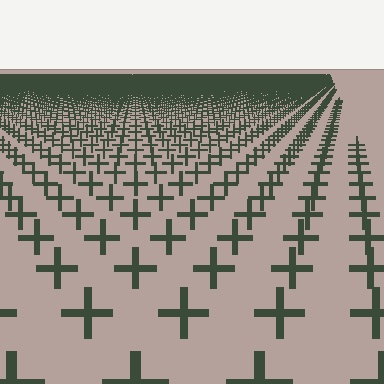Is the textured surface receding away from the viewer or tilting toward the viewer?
The surface is receding away from the viewer. Texture elements get smaller and denser toward the top.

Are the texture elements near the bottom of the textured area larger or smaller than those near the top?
Larger. Near the bottom, elements are closer to the viewer and appear at a bigger on-screen size.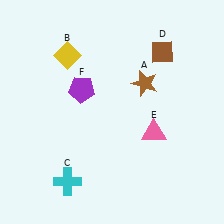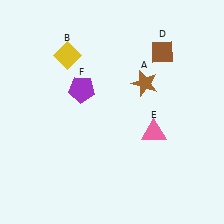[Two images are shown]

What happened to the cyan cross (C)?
The cyan cross (C) was removed in Image 2. It was in the bottom-left area of Image 1.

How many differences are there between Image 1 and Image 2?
There is 1 difference between the two images.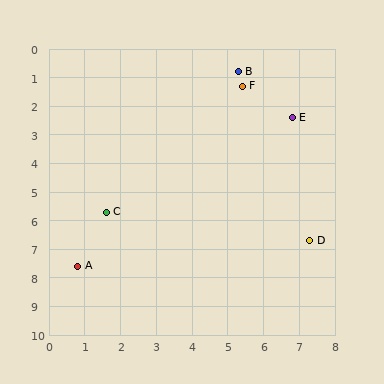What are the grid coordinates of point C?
Point C is at approximately (1.6, 5.7).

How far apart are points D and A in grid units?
Points D and A are about 6.6 grid units apart.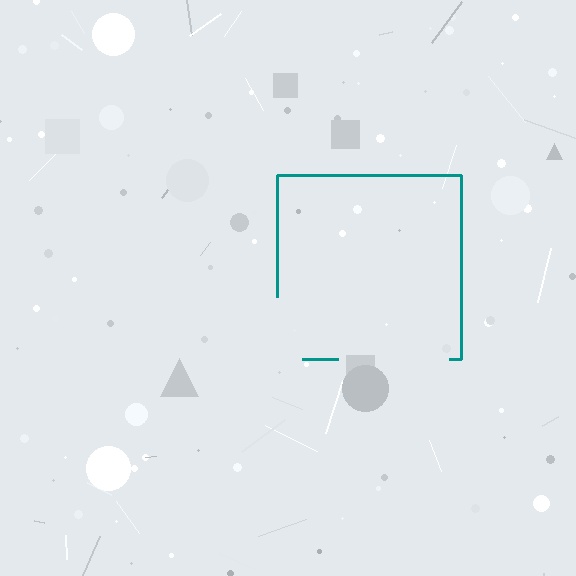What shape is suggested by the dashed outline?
The dashed outline suggests a square.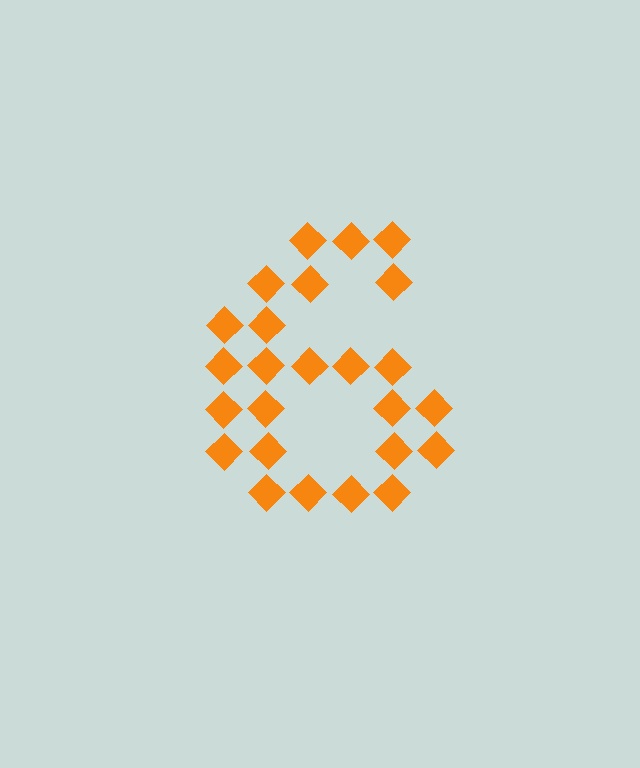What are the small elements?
The small elements are diamonds.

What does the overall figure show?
The overall figure shows the digit 6.